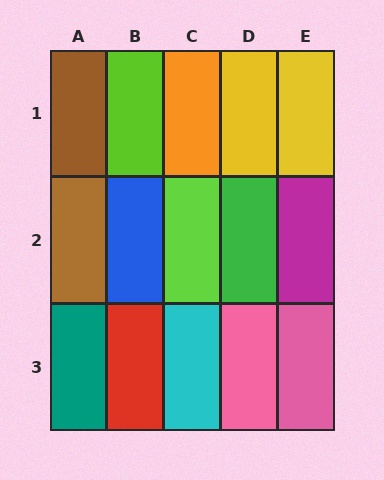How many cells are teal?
1 cell is teal.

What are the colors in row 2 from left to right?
Brown, blue, lime, green, magenta.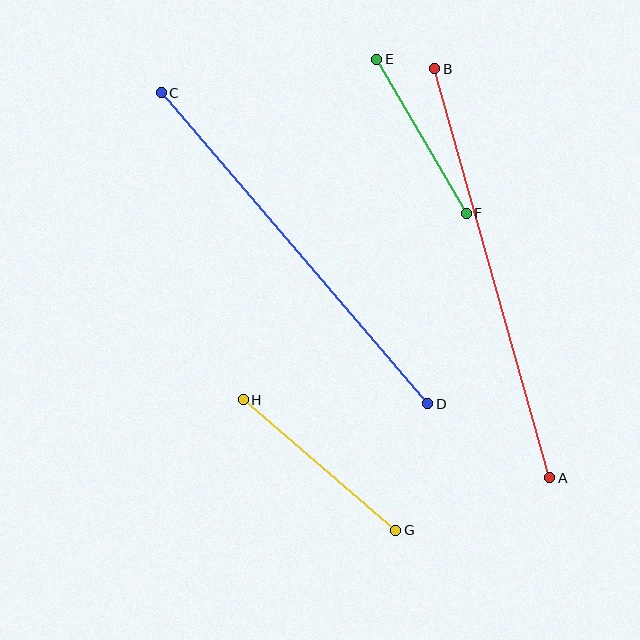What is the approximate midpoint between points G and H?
The midpoint is at approximately (319, 465) pixels.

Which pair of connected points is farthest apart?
Points A and B are farthest apart.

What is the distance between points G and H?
The distance is approximately 201 pixels.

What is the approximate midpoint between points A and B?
The midpoint is at approximately (492, 273) pixels.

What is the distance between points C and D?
The distance is approximately 410 pixels.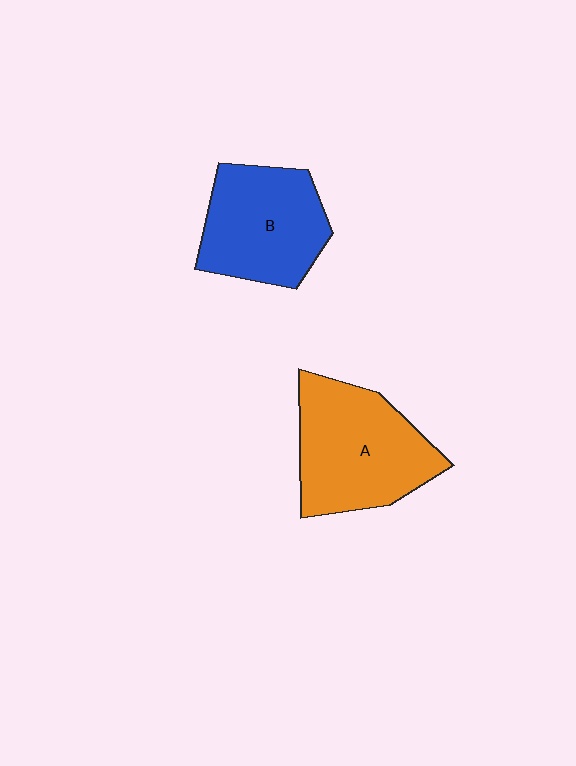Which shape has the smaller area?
Shape B (blue).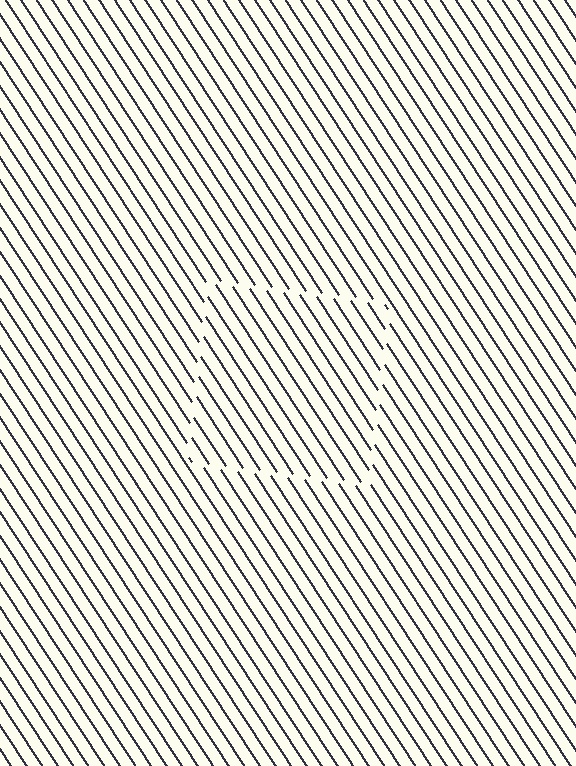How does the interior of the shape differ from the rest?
The interior of the shape contains the same grating, shifted by half a period — the contour is defined by the phase discontinuity where line-ends from the inner and outer gratings abut.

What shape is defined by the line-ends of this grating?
An illusory square. The interior of the shape contains the same grating, shifted by half a period — the contour is defined by the phase discontinuity where line-ends from the inner and outer gratings abut.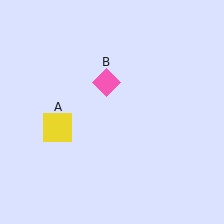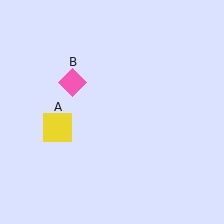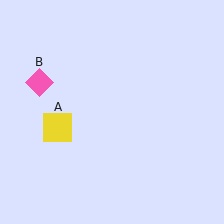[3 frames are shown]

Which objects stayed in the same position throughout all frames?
Yellow square (object A) remained stationary.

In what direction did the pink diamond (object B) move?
The pink diamond (object B) moved left.